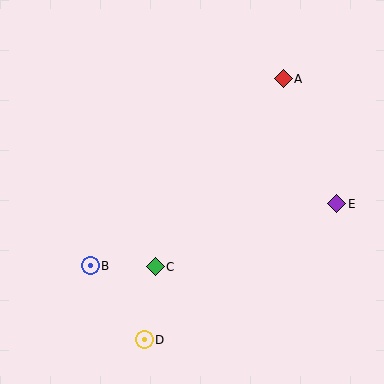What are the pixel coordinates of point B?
Point B is at (90, 266).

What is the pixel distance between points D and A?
The distance between D and A is 296 pixels.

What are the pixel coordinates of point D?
Point D is at (144, 340).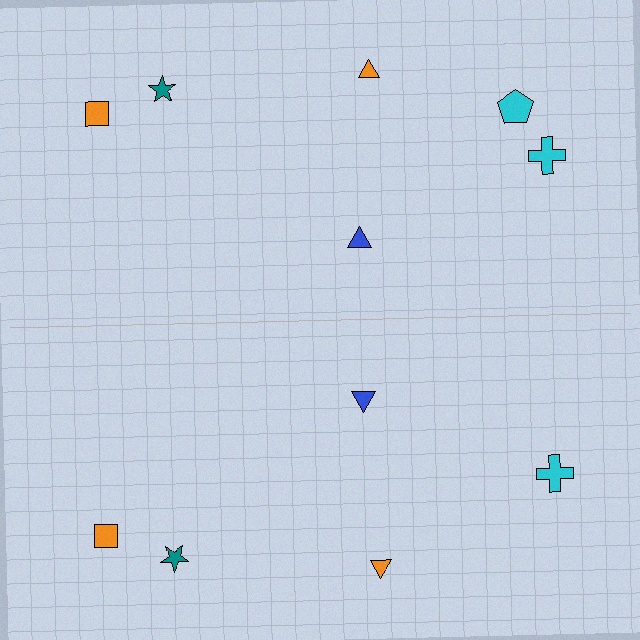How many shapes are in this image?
There are 11 shapes in this image.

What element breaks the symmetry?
A cyan pentagon is missing from the bottom side.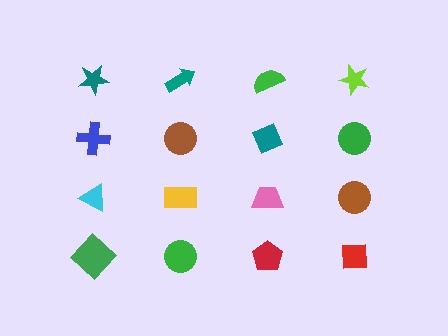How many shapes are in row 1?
4 shapes.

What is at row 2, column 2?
A brown circle.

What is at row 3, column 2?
A yellow rectangle.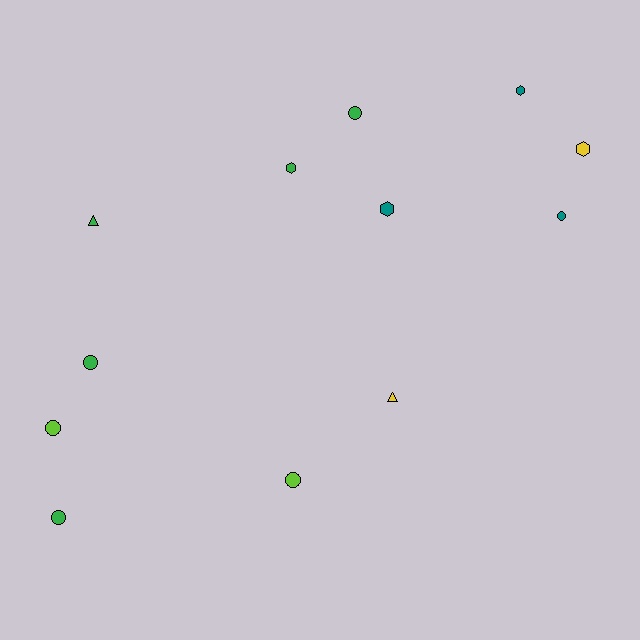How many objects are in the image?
There are 12 objects.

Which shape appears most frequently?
Circle, with 6 objects.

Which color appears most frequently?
Green, with 5 objects.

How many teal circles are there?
There is 1 teal circle.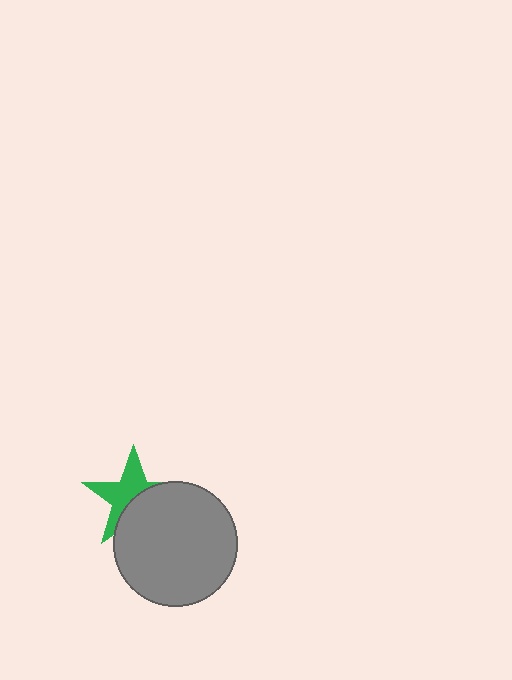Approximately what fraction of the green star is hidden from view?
Roughly 47% of the green star is hidden behind the gray circle.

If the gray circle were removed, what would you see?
You would see the complete green star.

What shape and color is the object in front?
The object in front is a gray circle.